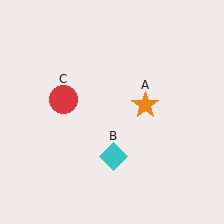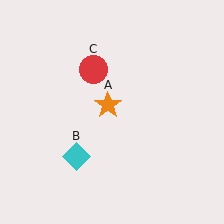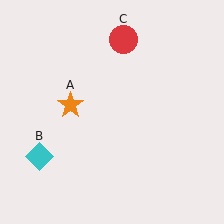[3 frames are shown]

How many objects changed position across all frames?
3 objects changed position: orange star (object A), cyan diamond (object B), red circle (object C).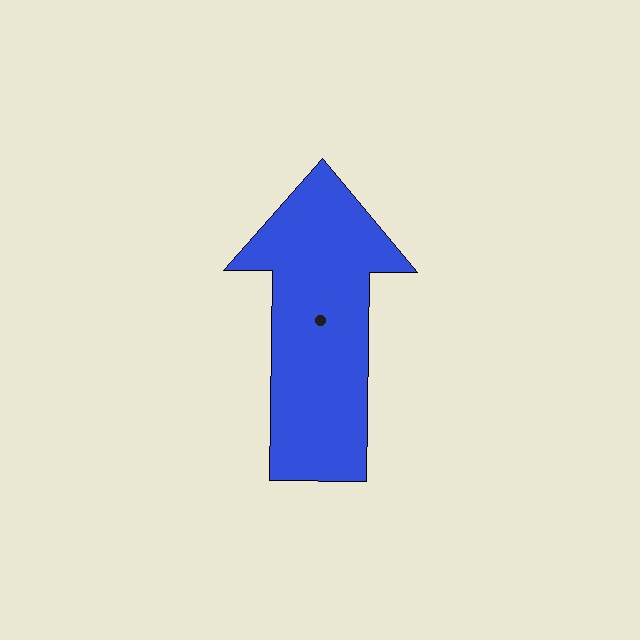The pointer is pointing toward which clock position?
Roughly 12 o'clock.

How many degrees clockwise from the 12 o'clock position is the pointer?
Approximately 1 degrees.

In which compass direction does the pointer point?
North.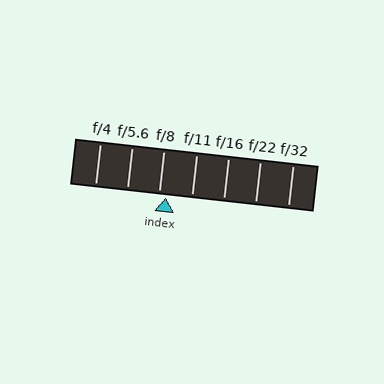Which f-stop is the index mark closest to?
The index mark is closest to f/8.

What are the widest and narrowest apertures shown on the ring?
The widest aperture shown is f/4 and the narrowest is f/32.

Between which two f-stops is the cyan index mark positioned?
The index mark is between f/8 and f/11.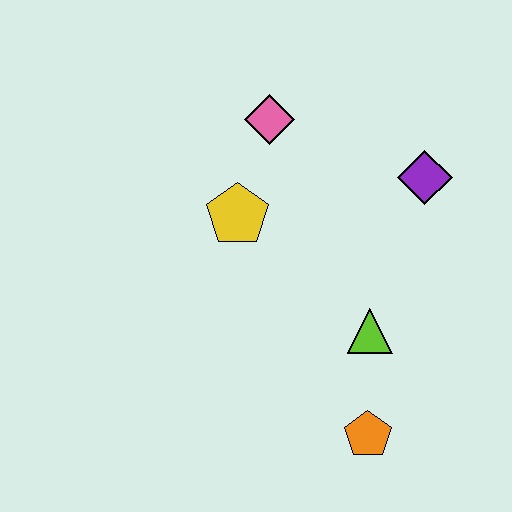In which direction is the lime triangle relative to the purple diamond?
The lime triangle is below the purple diamond.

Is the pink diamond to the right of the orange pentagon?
No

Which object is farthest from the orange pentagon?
The pink diamond is farthest from the orange pentagon.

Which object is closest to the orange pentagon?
The lime triangle is closest to the orange pentagon.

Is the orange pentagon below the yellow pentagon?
Yes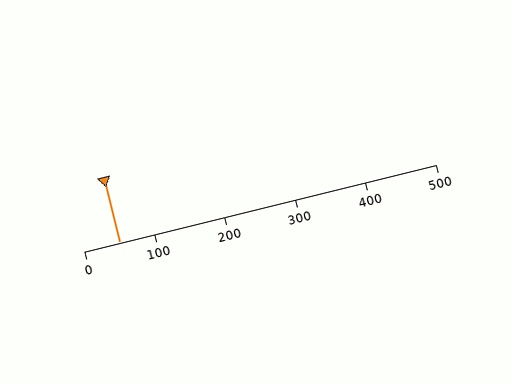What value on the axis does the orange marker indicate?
The marker indicates approximately 50.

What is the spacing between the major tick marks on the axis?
The major ticks are spaced 100 apart.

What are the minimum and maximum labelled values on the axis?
The axis runs from 0 to 500.